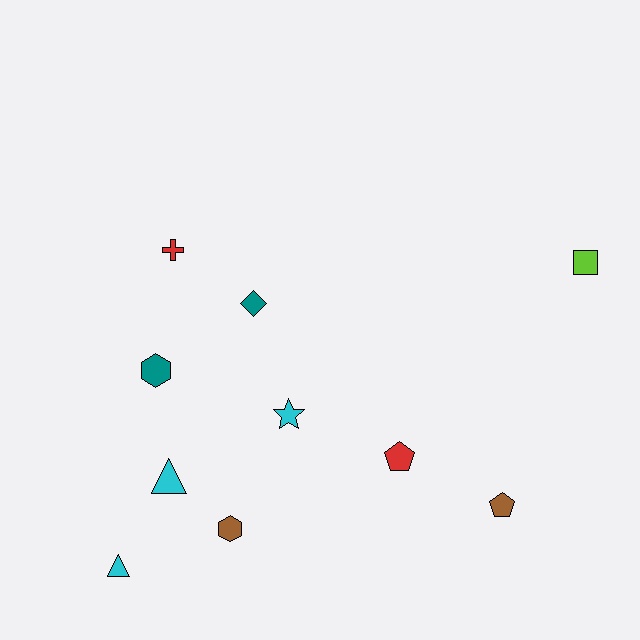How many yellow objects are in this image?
There are no yellow objects.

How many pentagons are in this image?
There are 2 pentagons.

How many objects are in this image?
There are 10 objects.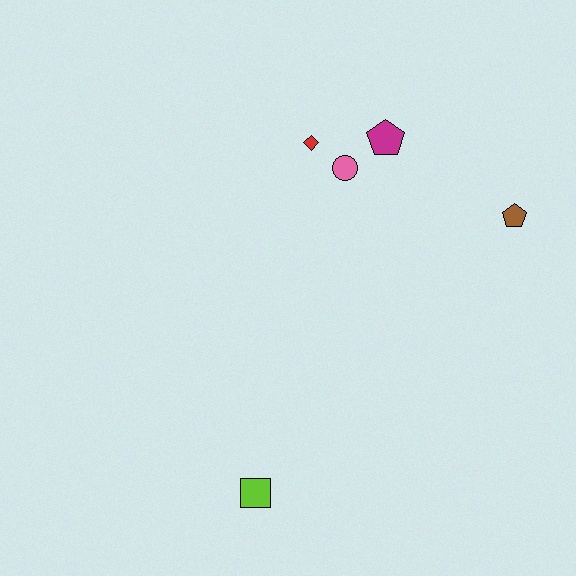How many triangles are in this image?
There are no triangles.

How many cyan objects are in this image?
There are no cyan objects.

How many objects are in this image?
There are 5 objects.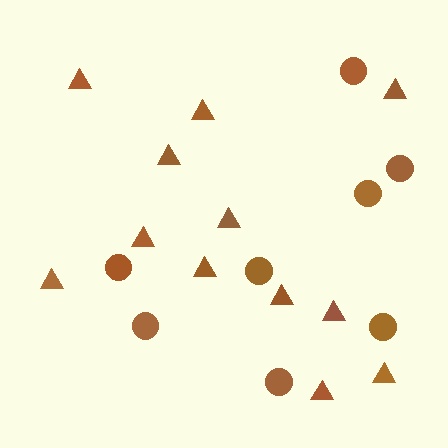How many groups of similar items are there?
There are 2 groups: one group of circles (8) and one group of triangles (12).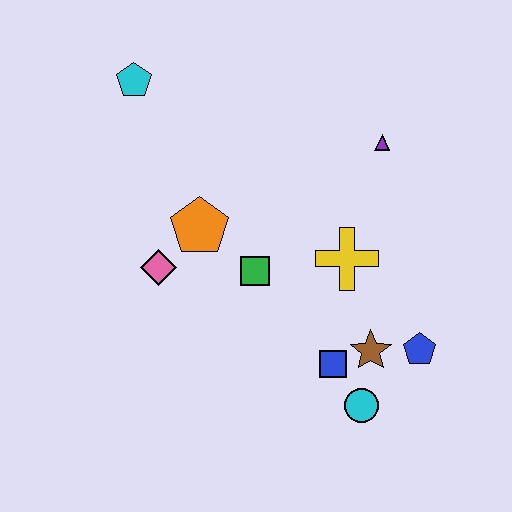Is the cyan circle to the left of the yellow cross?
No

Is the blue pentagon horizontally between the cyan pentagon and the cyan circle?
No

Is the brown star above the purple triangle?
No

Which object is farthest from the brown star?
The cyan pentagon is farthest from the brown star.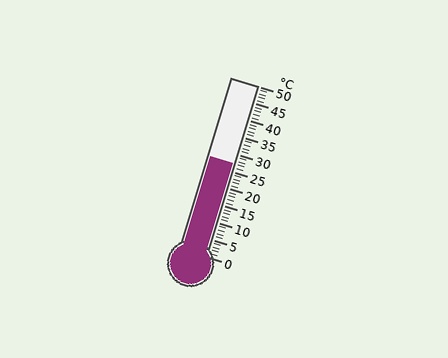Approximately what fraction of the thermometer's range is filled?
The thermometer is filled to approximately 55% of its range.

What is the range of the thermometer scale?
The thermometer scale ranges from 0°C to 50°C.